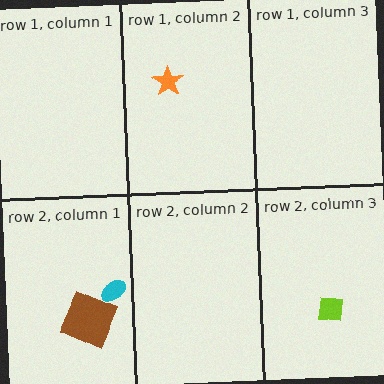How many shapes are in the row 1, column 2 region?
1.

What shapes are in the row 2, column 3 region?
The lime square.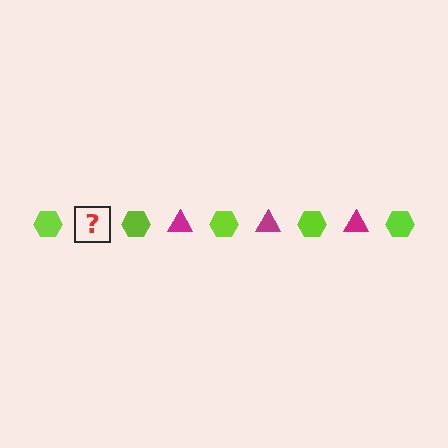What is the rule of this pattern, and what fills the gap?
The rule is that the pattern alternates between lime hexagon and magenta triangle. The gap should be filled with a magenta triangle.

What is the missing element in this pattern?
The missing element is a magenta triangle.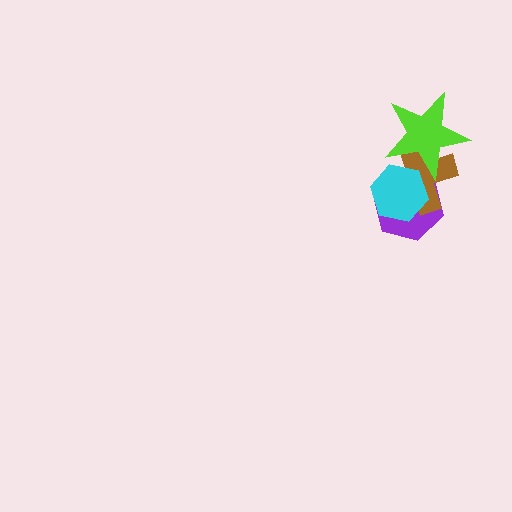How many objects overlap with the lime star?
3 objects overlap with the lime star.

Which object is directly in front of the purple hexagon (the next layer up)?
The brown cross is directly in front of the purple hexagon.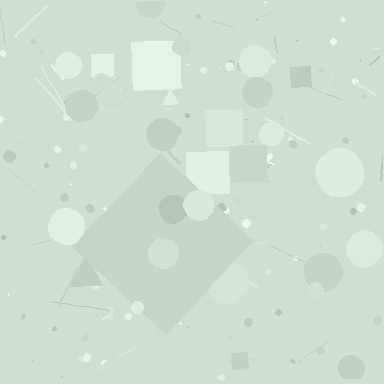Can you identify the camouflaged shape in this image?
The camouflaged shape is a diamond.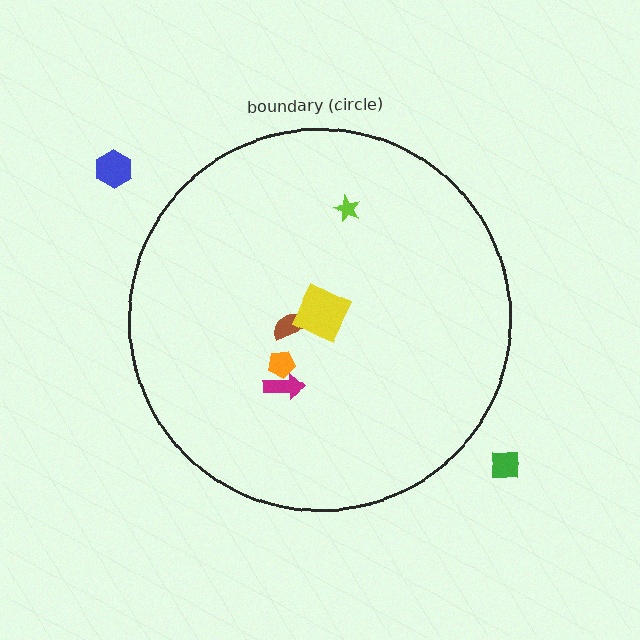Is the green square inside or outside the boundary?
Outside.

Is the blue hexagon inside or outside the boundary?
Outside.